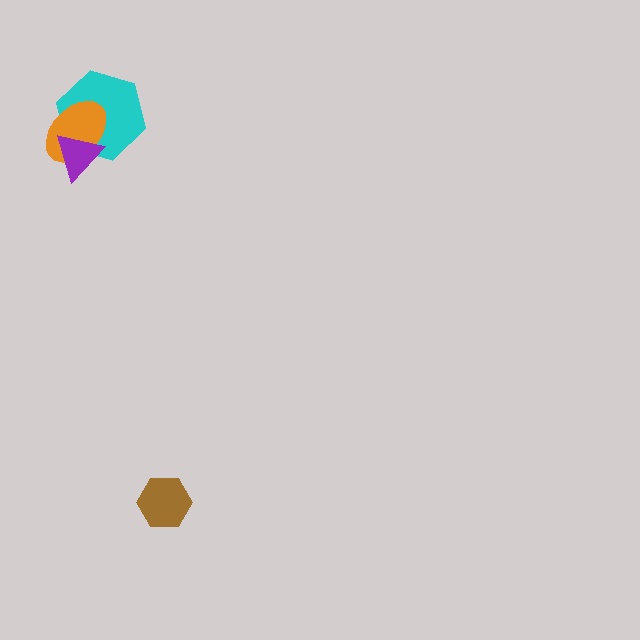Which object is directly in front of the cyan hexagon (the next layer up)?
The orange ellipse is directly in front of the cyan hexagon.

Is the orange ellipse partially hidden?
Yes, it is partially covered by another shape.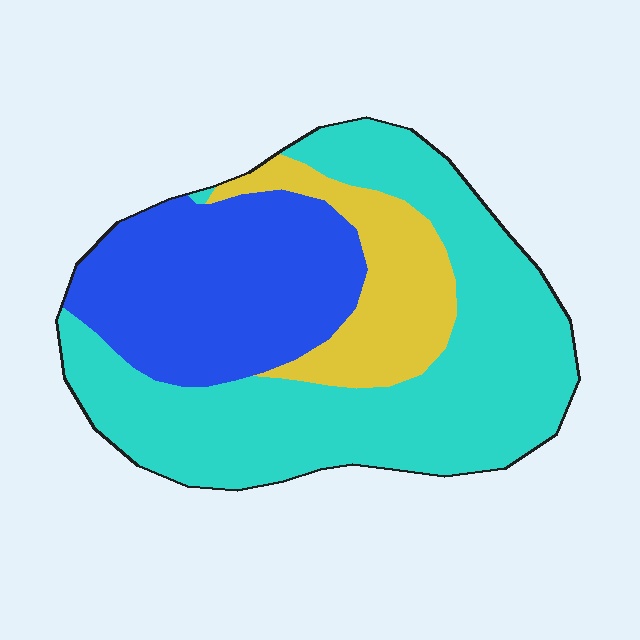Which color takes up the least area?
Yellow, at roughly 15%.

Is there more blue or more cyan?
Cyan.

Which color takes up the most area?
Cyan, at roughly 55%.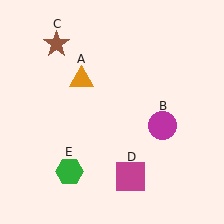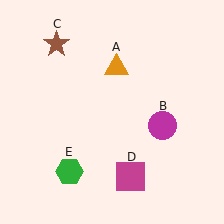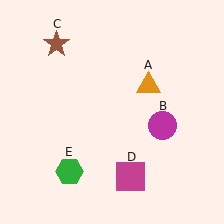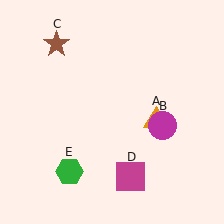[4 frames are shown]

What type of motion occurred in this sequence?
The orange triangle (object A) rotated clockwise around the center of the scene.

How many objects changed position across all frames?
1 object changed position: orange triangle (object A).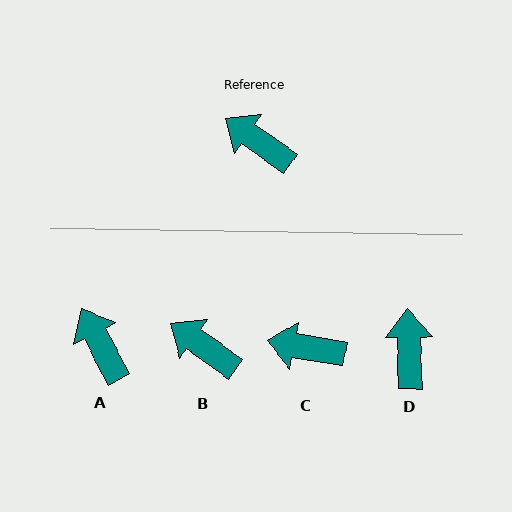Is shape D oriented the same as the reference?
No, it is off by about 53 degrees.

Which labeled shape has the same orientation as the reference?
B.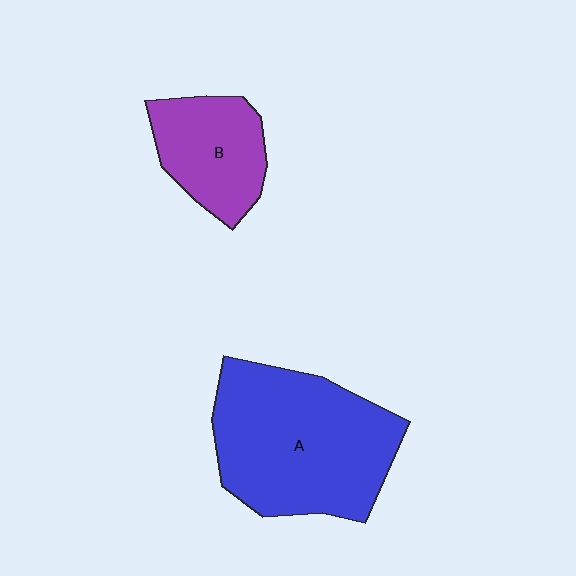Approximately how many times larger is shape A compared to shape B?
Approximately 2.1 times.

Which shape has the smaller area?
Shape B (purple).